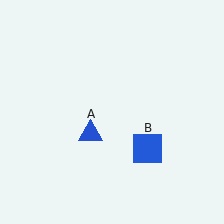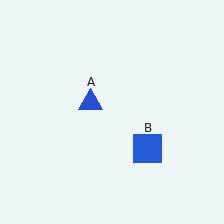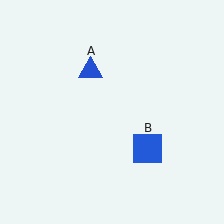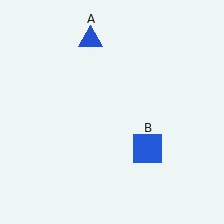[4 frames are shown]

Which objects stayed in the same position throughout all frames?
Blue square (object B) remained stationary.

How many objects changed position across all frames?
1 object changed position: blue triangle (object A).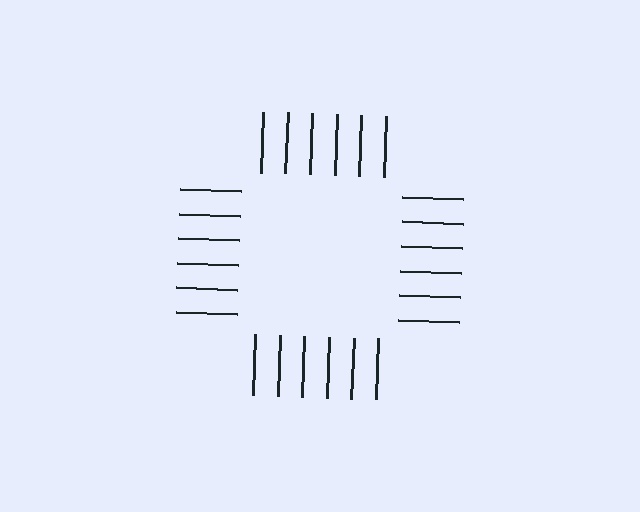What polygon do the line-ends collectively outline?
An illusory square — the line segments terminate on its edges but no continuous stroke is drawn.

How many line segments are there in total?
24 — 6 along each of the 4 edges.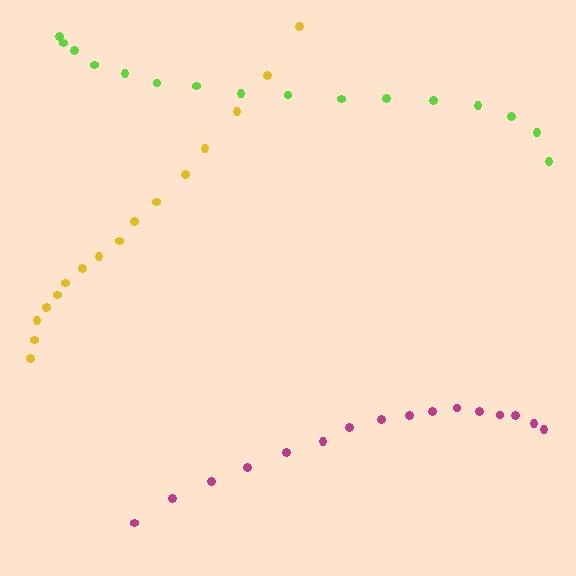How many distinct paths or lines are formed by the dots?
There are 3 distinct paths.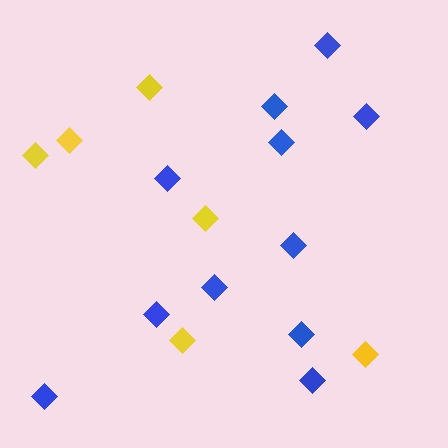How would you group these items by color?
There are 2 groups: one group of yellow diamonds (6) and one group of blue diamonds (11).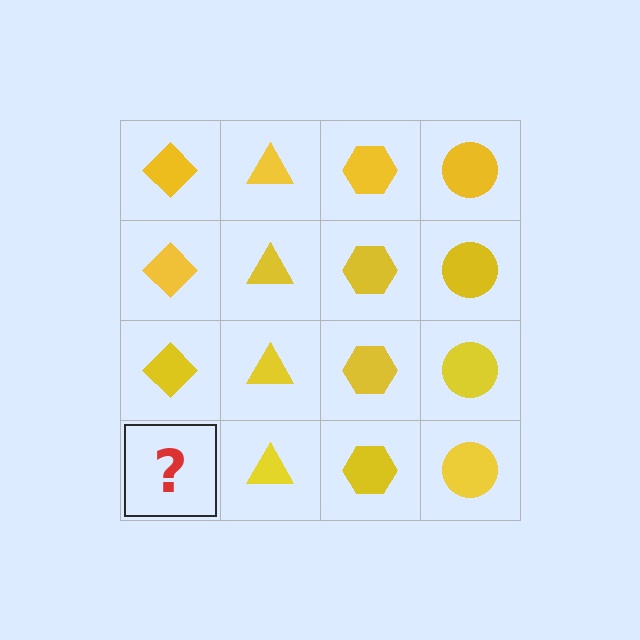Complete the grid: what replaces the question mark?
The question mark should be replaced with a yellow diamond.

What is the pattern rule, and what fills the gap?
The rule is that each column has a consistent shape. The gap should be filled with a yellow diamond.